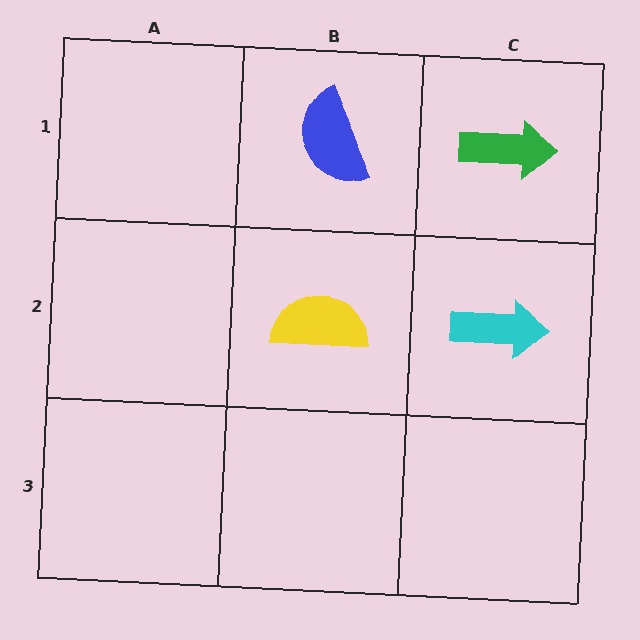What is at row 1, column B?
A blue semicircle.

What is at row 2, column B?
A yellow semicircle.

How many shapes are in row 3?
0 shapes.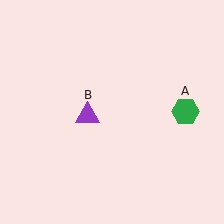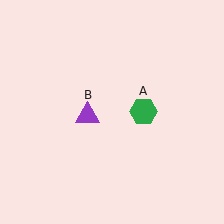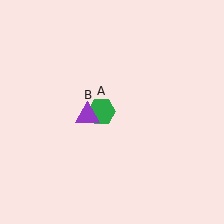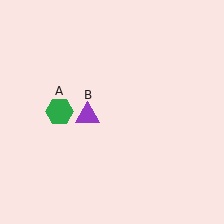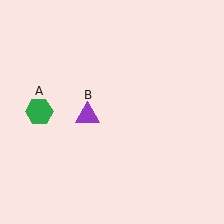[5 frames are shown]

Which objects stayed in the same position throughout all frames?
Purple triangle (object B) remained stationary.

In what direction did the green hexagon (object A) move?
The green hexagon (object A) moved left.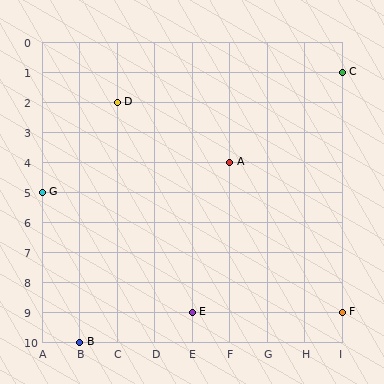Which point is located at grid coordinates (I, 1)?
Point C is at (I, 1).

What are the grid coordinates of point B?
Point B is at grid coordinates (B, 10).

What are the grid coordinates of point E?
Point E is at grid coordinates (E, 9).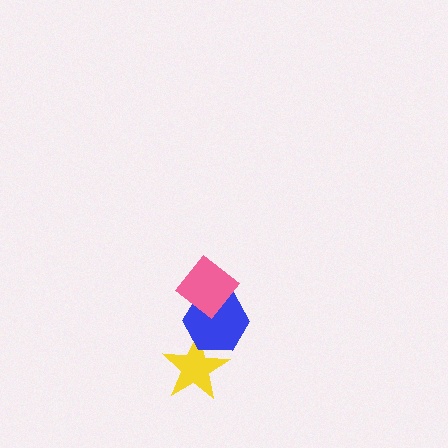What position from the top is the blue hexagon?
The blue hexagon is 2nd from the top.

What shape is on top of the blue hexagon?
The pink diamond is on top of the blue hexagon.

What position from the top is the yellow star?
The yellow star is 3rd from the top.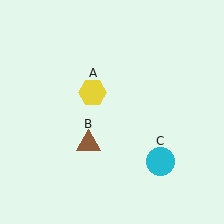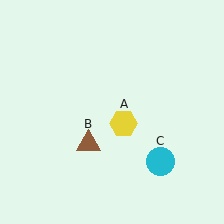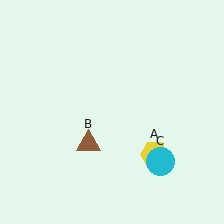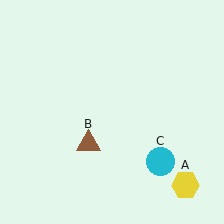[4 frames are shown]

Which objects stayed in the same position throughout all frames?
Brown triangle (object B) and cyan circle (object C) remained stationary.